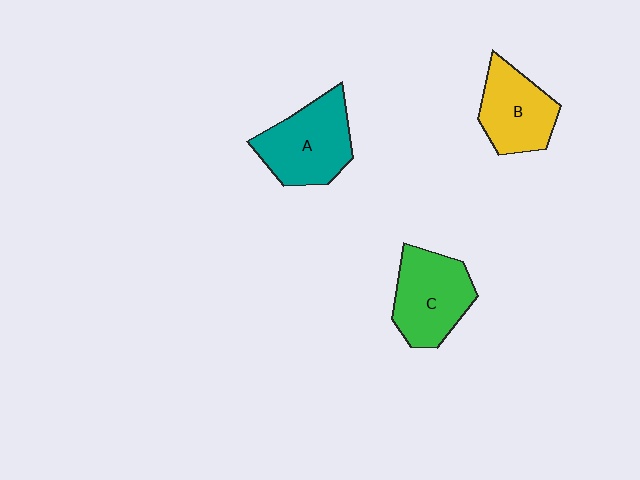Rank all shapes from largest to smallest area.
From largest to smallest: A (teal), C (green), B (yellow).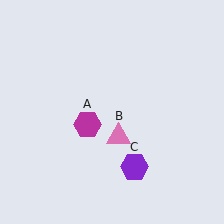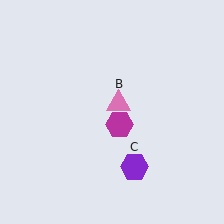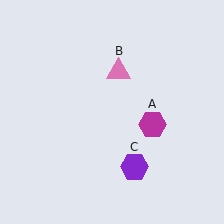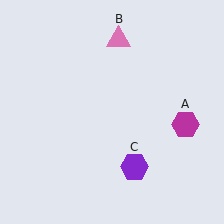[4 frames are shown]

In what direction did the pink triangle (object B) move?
The pink triangle (object B) moved up.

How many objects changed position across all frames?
2 objects changed position: magenta hexagon (object A), pink triangle (object B).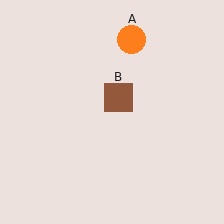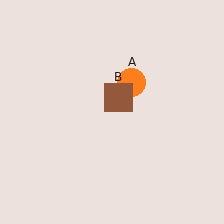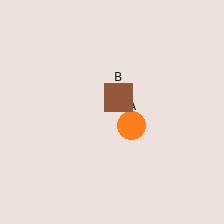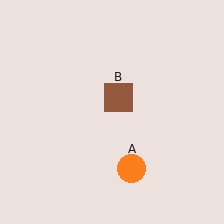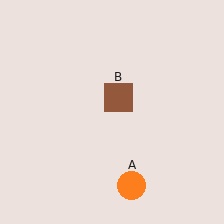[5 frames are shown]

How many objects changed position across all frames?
1 object changed position: orange circle (object A).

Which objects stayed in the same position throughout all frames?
Brown square (object B) remained stationary.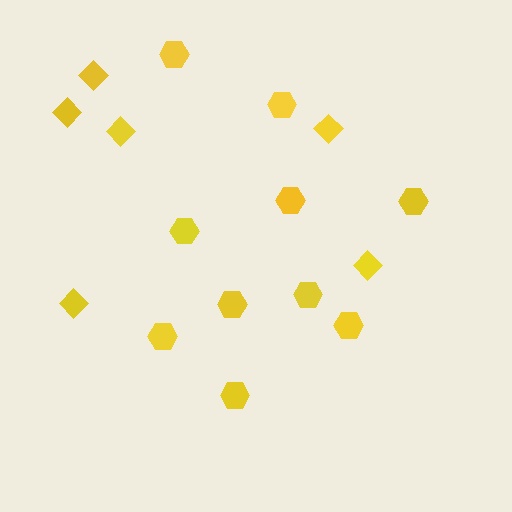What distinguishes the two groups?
There are 2 groups: one group of hexagons (10) and one group of diamonds (6).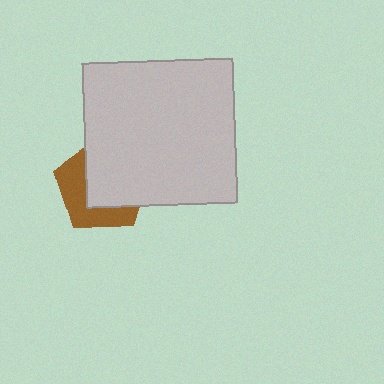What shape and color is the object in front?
The object in front is a light gray rectangle.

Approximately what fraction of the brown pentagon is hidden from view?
Roughly 59% of the brown pentagon is hidden behind the light gray rectangle.